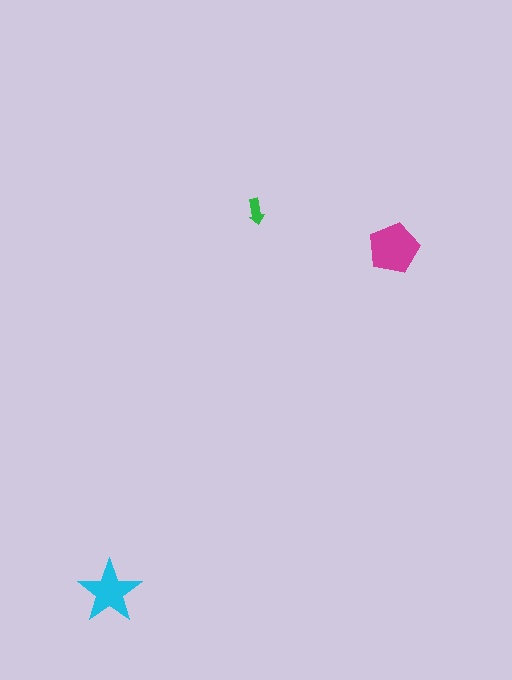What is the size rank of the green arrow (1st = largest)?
3rd.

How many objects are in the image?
There are 3 objects in the image.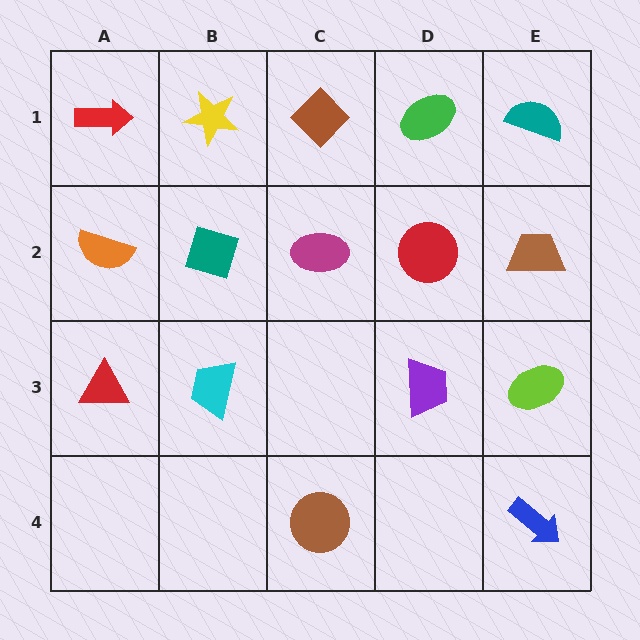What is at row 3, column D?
A purple trapezoid.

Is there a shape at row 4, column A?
No, that cell is empty.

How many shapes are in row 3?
4 shapes.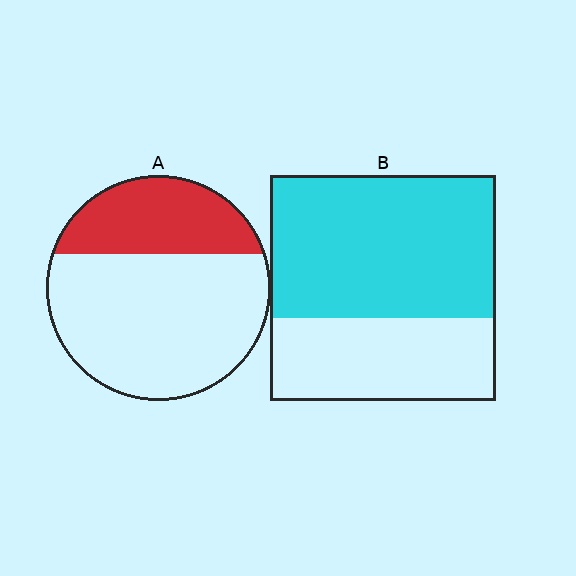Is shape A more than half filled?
No.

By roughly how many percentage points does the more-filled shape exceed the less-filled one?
By roughly 30 percentage points (B over A).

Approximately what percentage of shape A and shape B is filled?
A is approximately 30% and B is approximately 65%.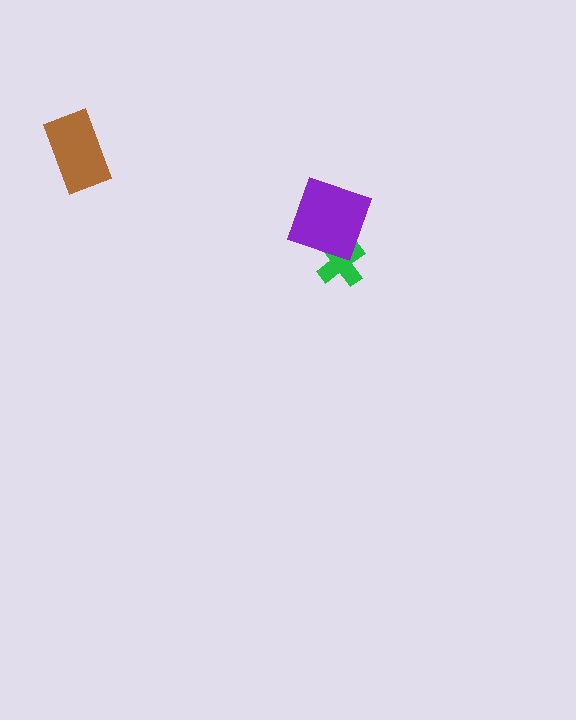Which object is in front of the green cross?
The purple diamond is in front of the green cross.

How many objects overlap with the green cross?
1 object overlaps with the green cross.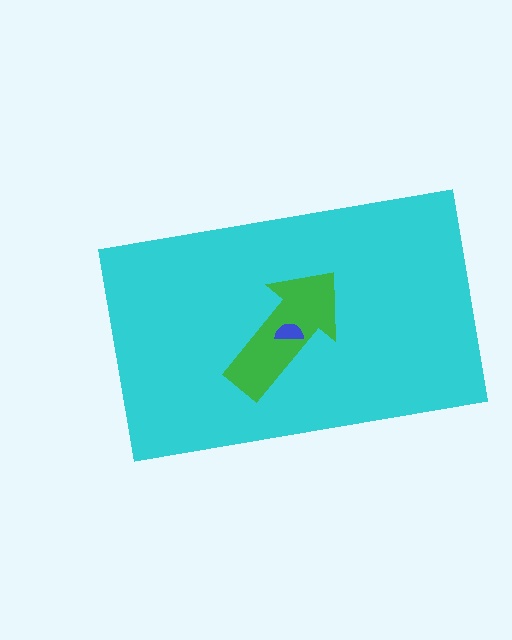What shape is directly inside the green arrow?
The blue semicircle.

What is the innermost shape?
The blue semicircle.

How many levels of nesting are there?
3.